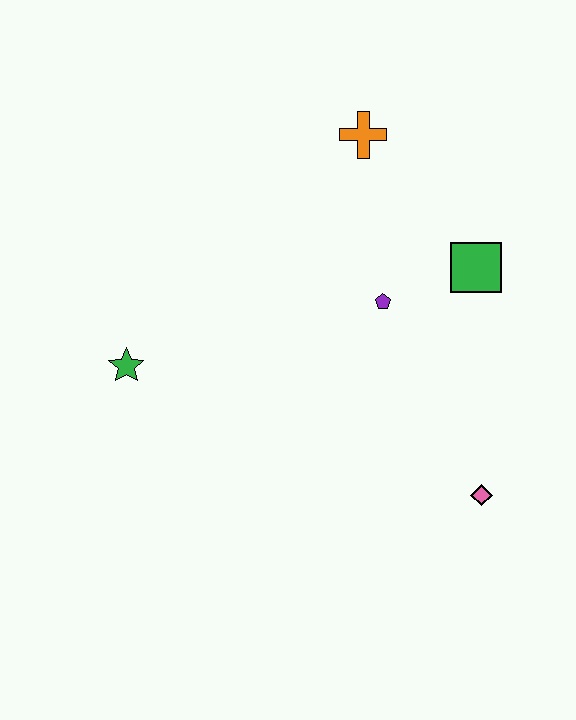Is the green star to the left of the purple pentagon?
Yes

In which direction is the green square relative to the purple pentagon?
The green square is to the right of the purple pentagon.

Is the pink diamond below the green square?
Yes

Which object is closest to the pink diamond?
The purple pentagon is closest to the pink diamond.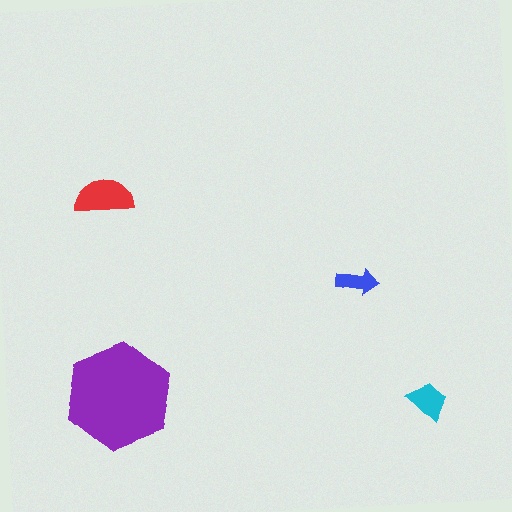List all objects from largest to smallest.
The purple hexagon, the red semicircle, the cyan trapezoid, the blue arrow.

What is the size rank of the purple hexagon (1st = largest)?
1st.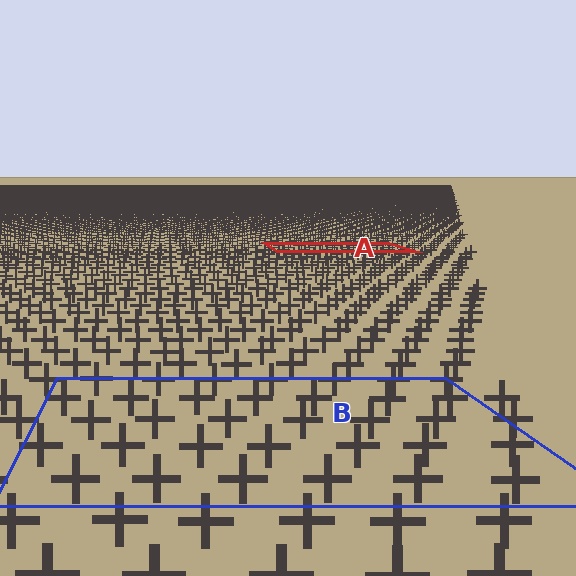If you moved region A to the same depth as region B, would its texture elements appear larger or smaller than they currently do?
They would appear larger. At a closer depth, the same texture elements are projected at a bigger on-screen size.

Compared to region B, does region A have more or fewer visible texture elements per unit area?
Region A has more texture elements per unit area — they are packed more densely because it is farther away.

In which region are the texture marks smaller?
The texture marks are smaller in region A, because it is farther away.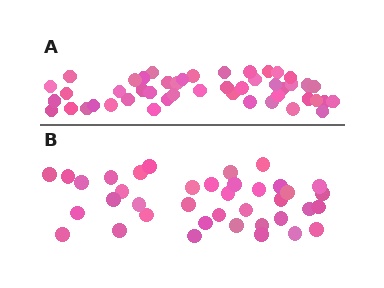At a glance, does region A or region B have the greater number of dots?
Region A (the top region) has more dots.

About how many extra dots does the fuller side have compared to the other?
Region A has roughly 8 or so more dots than region B.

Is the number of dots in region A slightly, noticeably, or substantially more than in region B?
Region A has only slightly more — the two regions are fairly close. The ratio is roughly 1.2 to 1.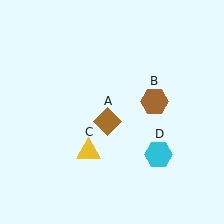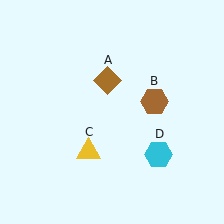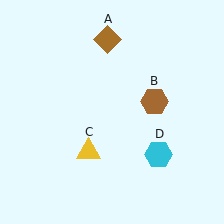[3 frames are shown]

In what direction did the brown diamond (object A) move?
The brown diamond (object A) moved up.